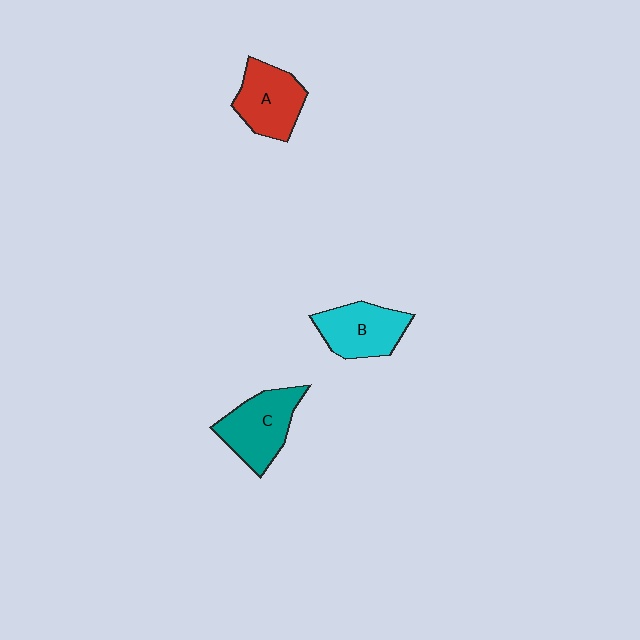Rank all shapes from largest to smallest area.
From largest to smallest: C (teal), A (red), B (cyan).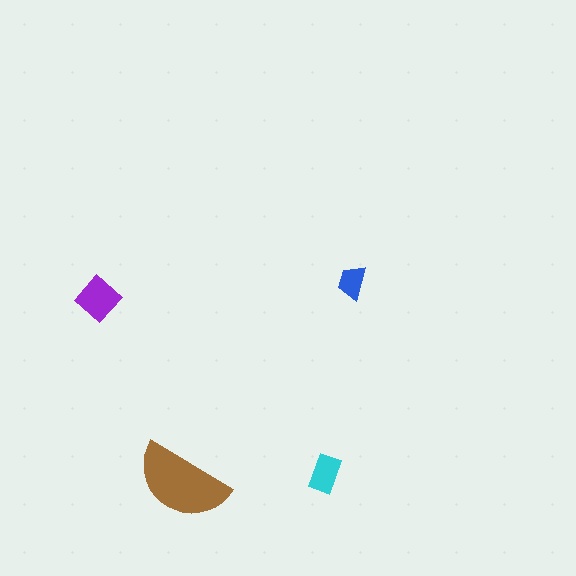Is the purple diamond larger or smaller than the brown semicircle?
Smaller.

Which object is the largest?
The brown semicircle.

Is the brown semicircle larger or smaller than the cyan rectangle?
Larger.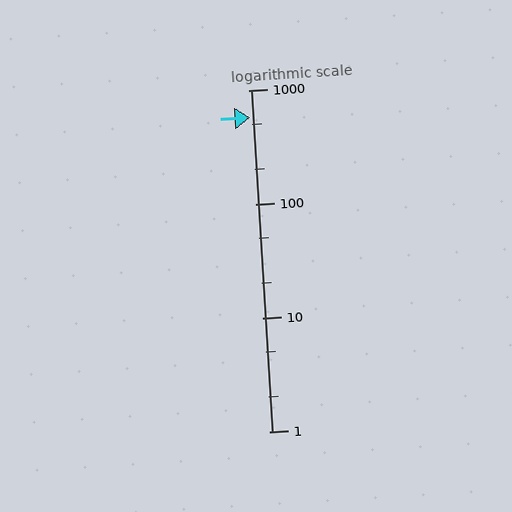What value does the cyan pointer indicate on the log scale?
The pointer indicates approximately 570.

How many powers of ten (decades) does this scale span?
The scale spans 3 decades, from 1 to 1000.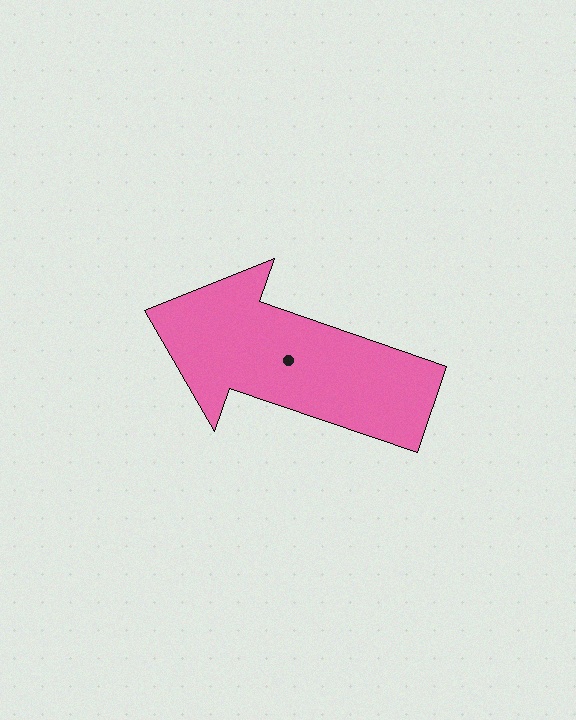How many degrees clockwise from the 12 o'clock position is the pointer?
Approximately 289 degrees.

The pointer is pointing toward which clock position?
Roughly 10 o'clock.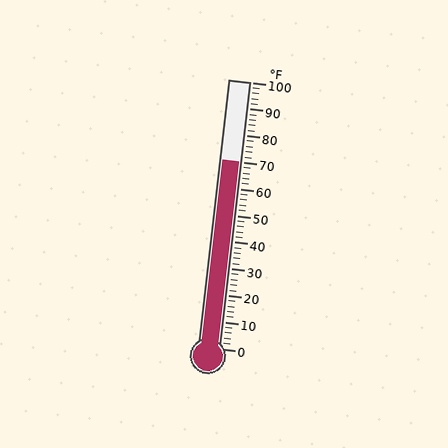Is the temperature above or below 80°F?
The temperature is below 80°F.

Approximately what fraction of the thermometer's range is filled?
The thermometer is filled to approximately 70% of its range.